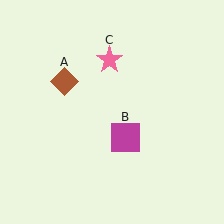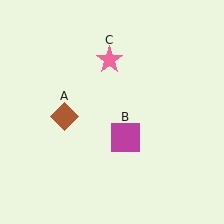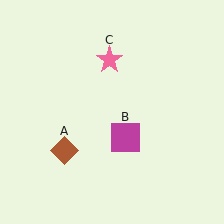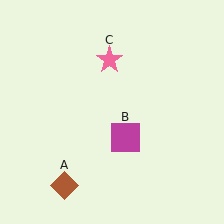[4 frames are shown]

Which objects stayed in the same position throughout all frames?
Magenta square (object B) and pink star (object C) remained stationary.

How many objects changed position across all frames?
1 object changed position: brown diamond (object A).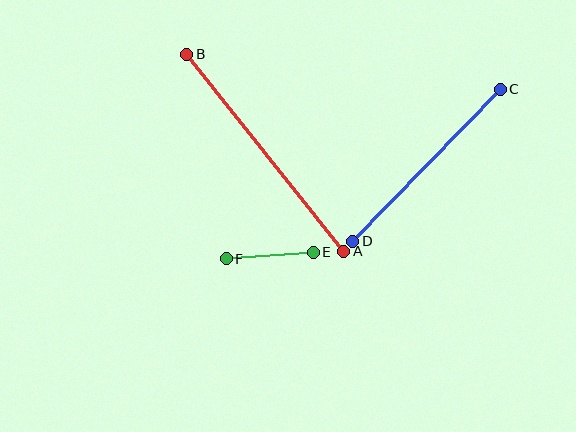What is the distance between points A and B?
The distance is approximately 252 pixels.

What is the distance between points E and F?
The distance is approximately 87 pixels.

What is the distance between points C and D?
The distance is approximately 212 pixels.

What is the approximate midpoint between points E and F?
The midpoint is at approximately (270, 256) pixels.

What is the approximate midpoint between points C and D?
The midpoint is at approximately (426, 165) pixels.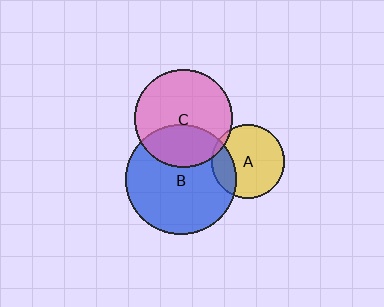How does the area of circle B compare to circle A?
Approximately 2.3 times.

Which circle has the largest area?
Circle B (blue).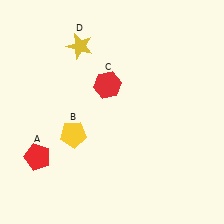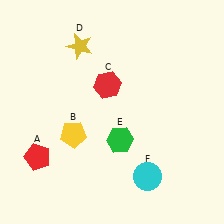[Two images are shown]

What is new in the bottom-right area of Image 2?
A green hexagon (E) was added in the bottom-right area of Image 2.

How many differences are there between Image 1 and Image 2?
There are 2 differences between the two images.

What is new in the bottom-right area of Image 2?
A cyan circle (F) was added in the bottom-right area of Image 2.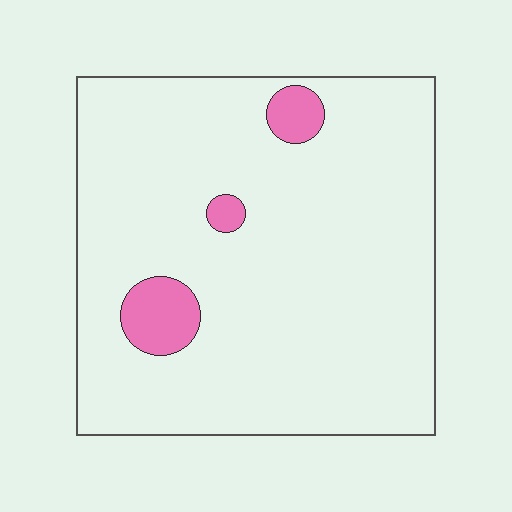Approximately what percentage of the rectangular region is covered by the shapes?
Approximately 5%.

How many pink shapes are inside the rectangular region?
3.